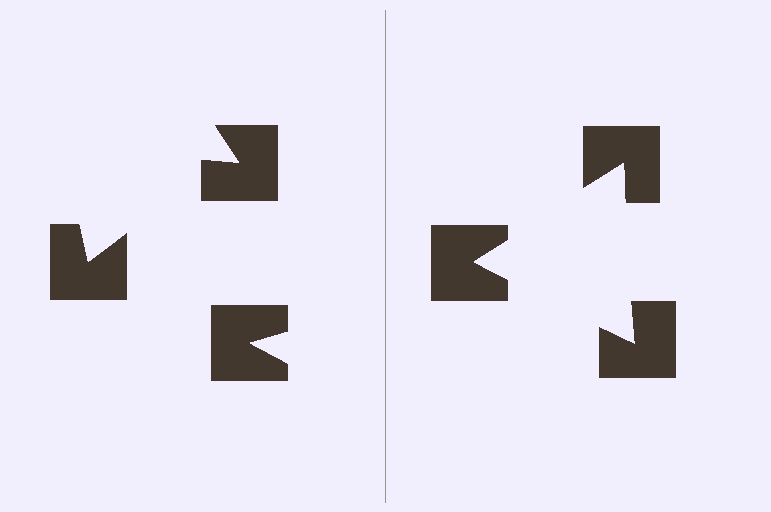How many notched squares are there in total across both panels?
6 — 3 on each side.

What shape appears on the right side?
An illusory triangle.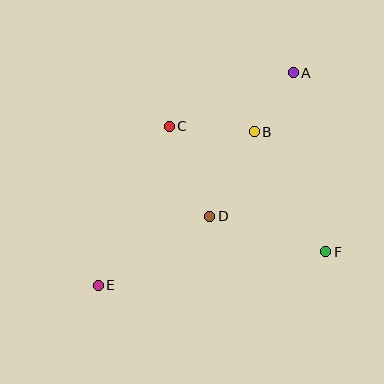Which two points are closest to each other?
Points A and B are closest to each other.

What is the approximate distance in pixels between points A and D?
The distance between A and D is approximately 166 pixels.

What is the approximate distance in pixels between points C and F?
The distance between C and F is approximately 201 pixels.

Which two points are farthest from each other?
Points A and E are farthest from each other.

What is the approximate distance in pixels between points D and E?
The distance between D and E is approximately 131 pixels.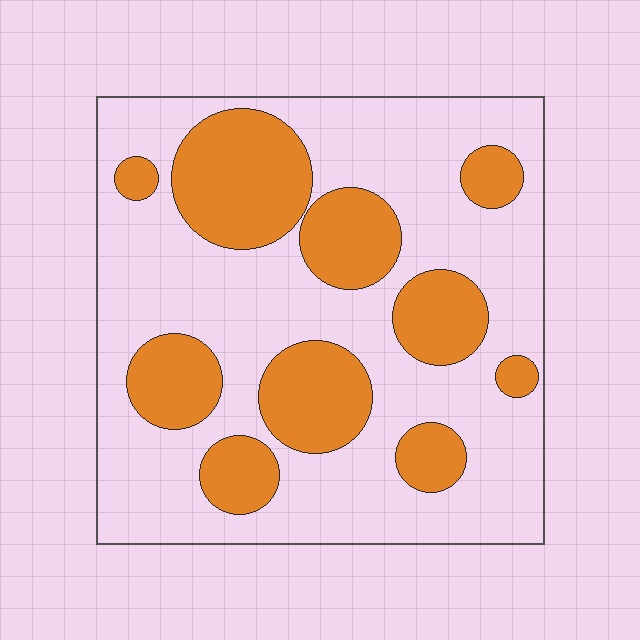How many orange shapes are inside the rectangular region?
10.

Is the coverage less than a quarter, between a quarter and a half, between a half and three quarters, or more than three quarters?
Between a quarter and a half.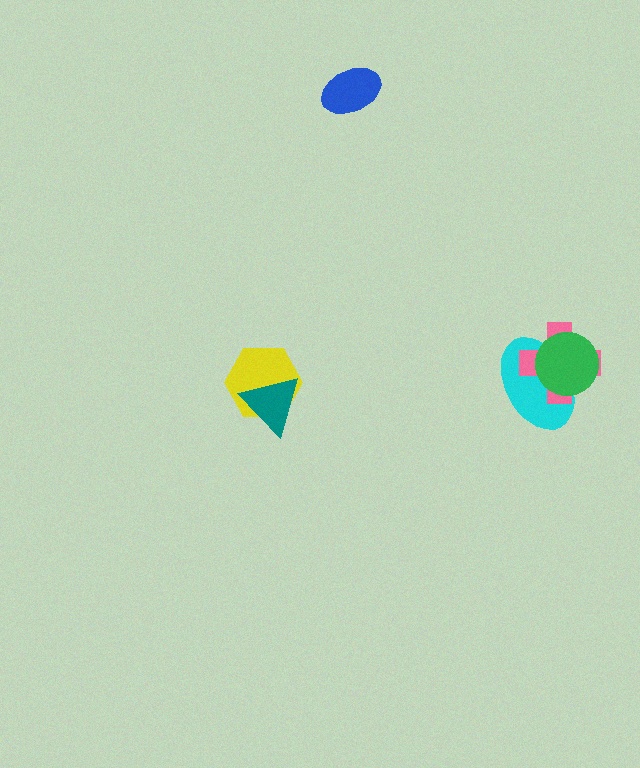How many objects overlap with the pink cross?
2 objects overlap with the pink cross.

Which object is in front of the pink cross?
The green circle is in front of the pink cross.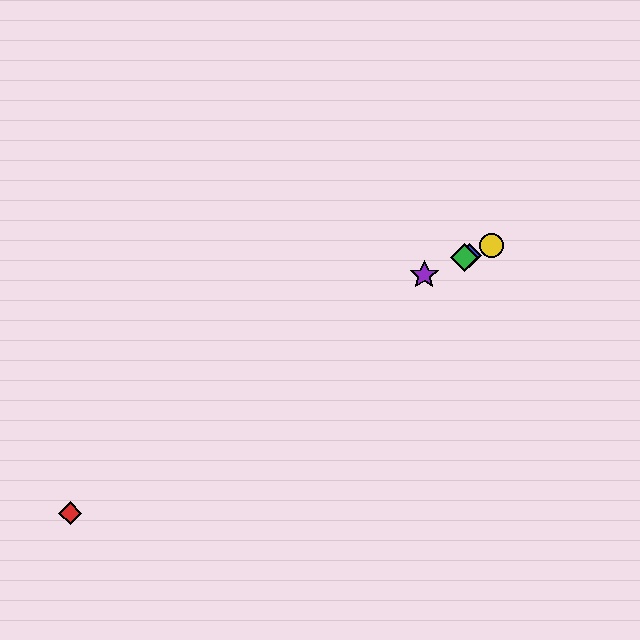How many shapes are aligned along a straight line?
4 shapes (the blue diamond, the green diamond, the yellow circle, the purple star) are aligned along a straight line.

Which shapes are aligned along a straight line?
The blue diamond, the green diamond, the yellow circle, the purple star are aligned along a straight line.